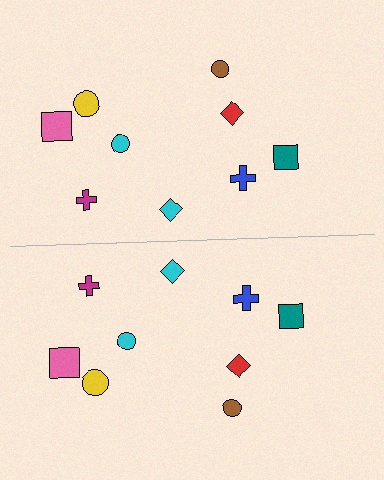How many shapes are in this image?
There are 18 shapes in this image.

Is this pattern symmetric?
Yes, this pattern has bilateral (reflection) symmetry.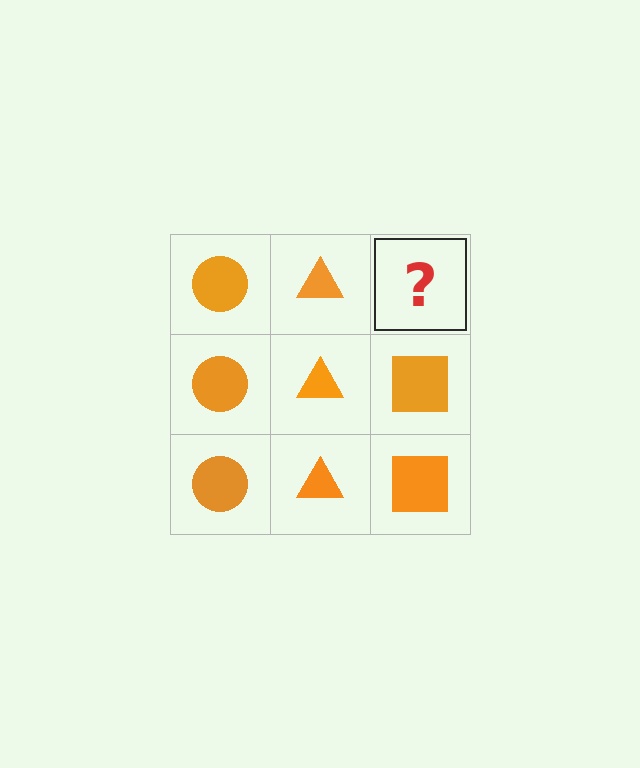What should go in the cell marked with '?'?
The missing cell should contain an orange square.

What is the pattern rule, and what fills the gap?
The rule is that each column has a consistent shape. The gap should be filled with an orange square.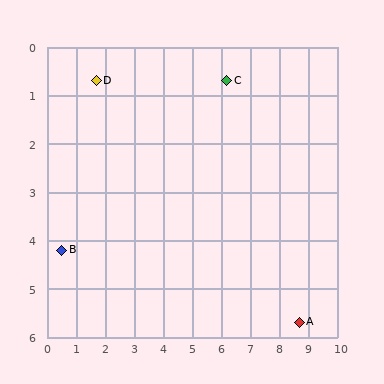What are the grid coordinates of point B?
Point B is at approximately (0.5, 4.2).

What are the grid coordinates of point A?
Point A is at approximately (8.7, 5.7).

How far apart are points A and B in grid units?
Points A and B are about 8.3 grid units apart.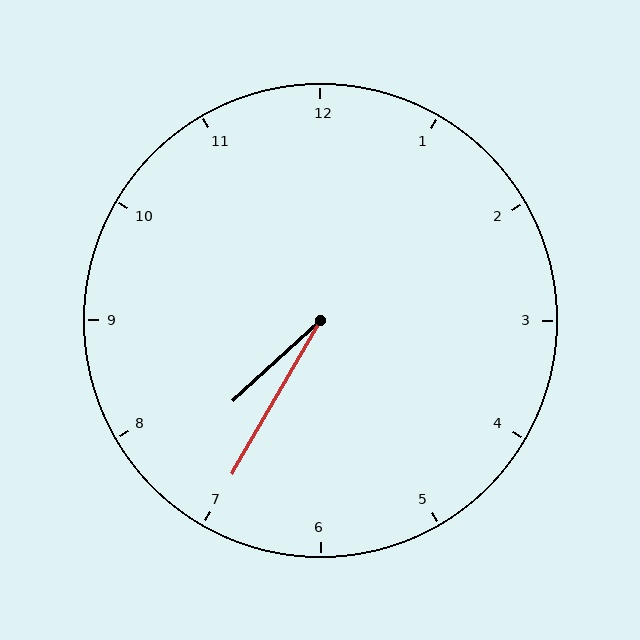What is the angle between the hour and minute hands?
Approximately 18 degrees.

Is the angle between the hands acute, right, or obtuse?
It is acute.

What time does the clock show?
7:35.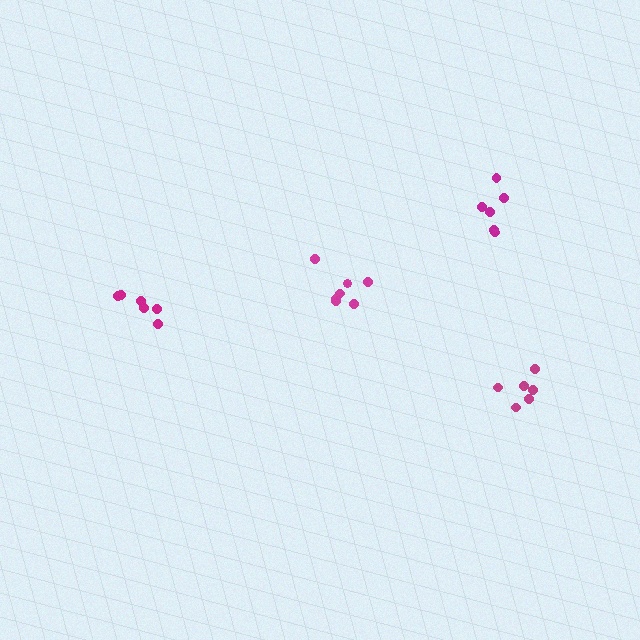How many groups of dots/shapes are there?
There are 4 groups.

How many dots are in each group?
Group 1: 6 dots, Group 2: 7 dots, Group 3: 6 dots, Group 4: 6 dots (25 total).